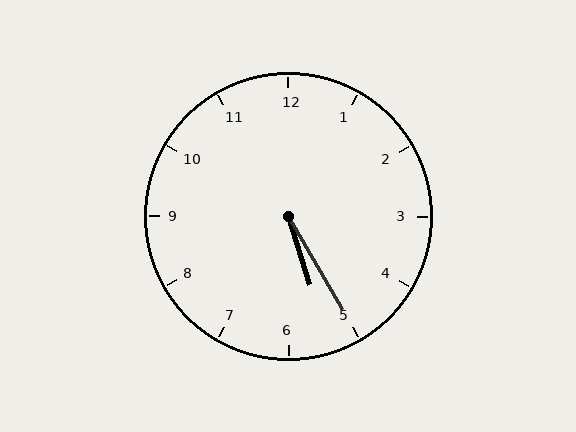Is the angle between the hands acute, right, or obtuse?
It is acute.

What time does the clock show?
5:25.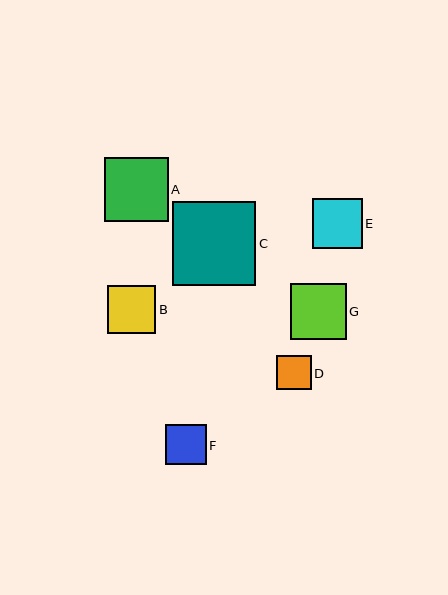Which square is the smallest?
Square D is the smallest with a size of approximately 34 pixels.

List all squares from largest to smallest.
From largest to smallest: C, A, G, E, B, F, D.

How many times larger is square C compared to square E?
Square C is approximately 1.7 times the size of square E.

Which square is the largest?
Square C is the largest with a size of approximately 83 pixels.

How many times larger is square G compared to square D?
Square G is approximately 1.6 times the size of square D.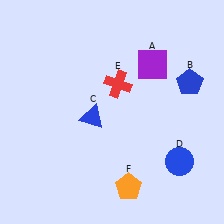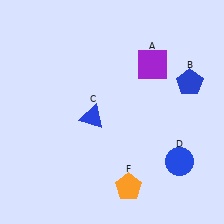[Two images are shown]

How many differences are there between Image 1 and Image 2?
There is 1 difference between the two images.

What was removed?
The red cross (E) was removed in Image 2.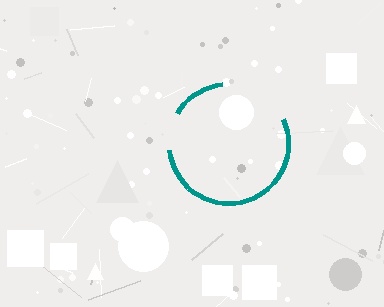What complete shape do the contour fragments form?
The contour fragments form a circle.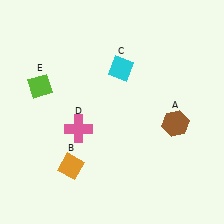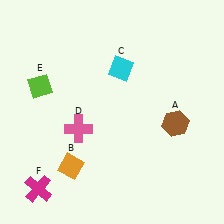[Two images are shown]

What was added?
A magenta cross (F) was added in Image 2.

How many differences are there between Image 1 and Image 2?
There is 1 difference between the two images.